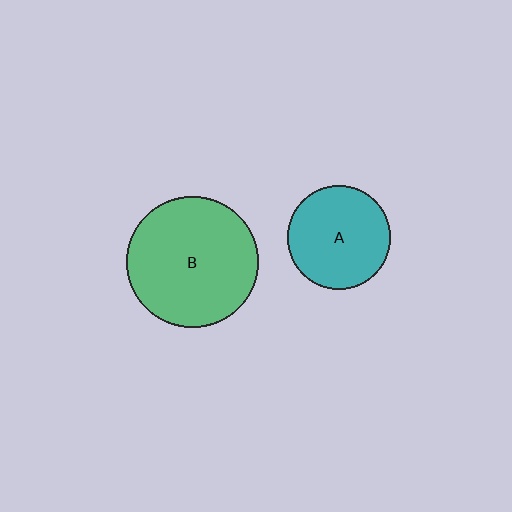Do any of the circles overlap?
No, none of the circles overlap.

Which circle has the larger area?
Circle B (green).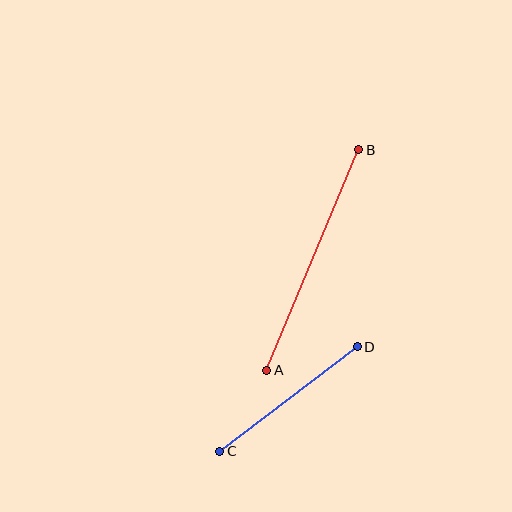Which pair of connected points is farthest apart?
Points A and B are farthest apart.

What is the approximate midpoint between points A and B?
The midpoint is at approximately (313, 260) pixels.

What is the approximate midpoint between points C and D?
The midpoint is at approximately (289, 399) pixels.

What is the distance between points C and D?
The distance is approximately 173 pixels.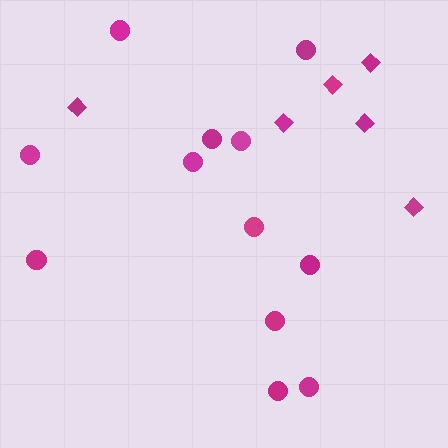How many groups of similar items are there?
There are 2 groups: one group of diamonds (6) and one group of circles (12).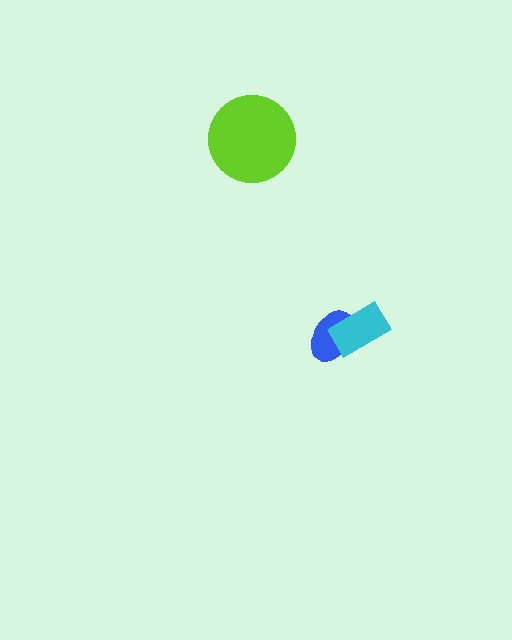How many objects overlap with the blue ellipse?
1 object overlaps with the blue ellipse.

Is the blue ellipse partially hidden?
Yes, it is partially covered by another shape.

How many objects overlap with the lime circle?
0 objects overlap with the lime circle.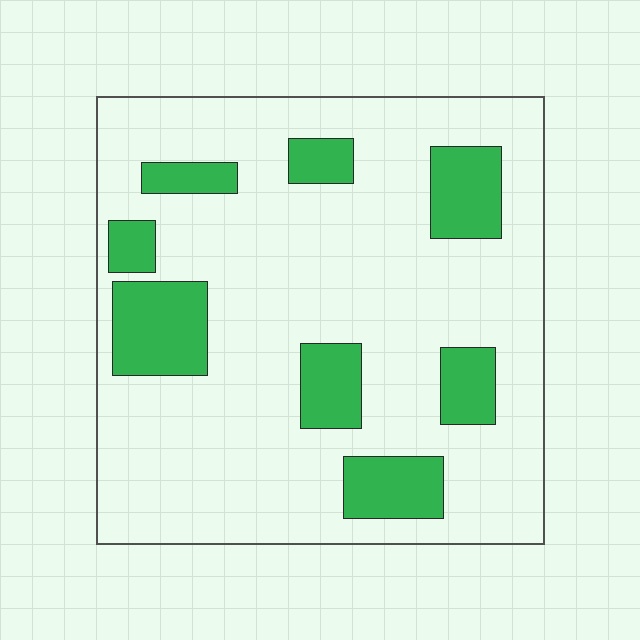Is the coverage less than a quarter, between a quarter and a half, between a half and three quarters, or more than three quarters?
Less than a quarter.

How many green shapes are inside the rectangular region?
8.